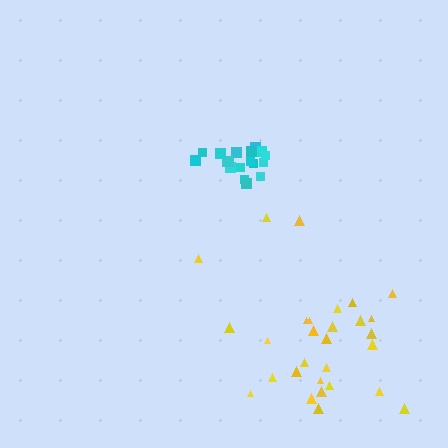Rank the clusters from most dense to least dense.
cyan, yellow.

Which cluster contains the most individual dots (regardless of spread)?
Yellow (29).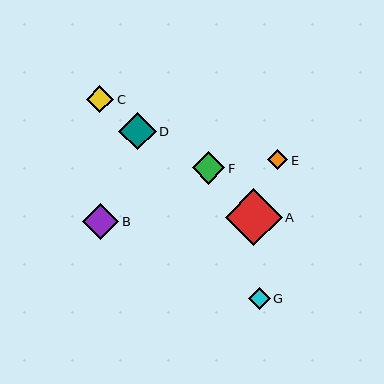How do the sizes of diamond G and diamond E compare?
Diamond G and diamond E are approximately the same size.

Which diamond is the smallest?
Diamond E is the smallest with a size of approximately 20 pixels.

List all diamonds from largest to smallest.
From largest to smallest: A, D, B, F, C, G, E.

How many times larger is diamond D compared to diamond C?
Diamond D is approximately 1.3 times the size of diamond C.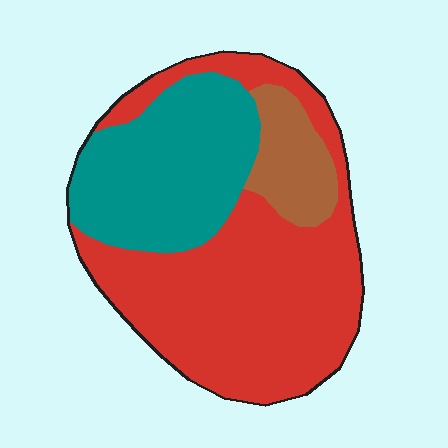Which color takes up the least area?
Brown, at roughly 10%.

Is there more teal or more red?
Red.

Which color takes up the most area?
Red, at roughly 55%.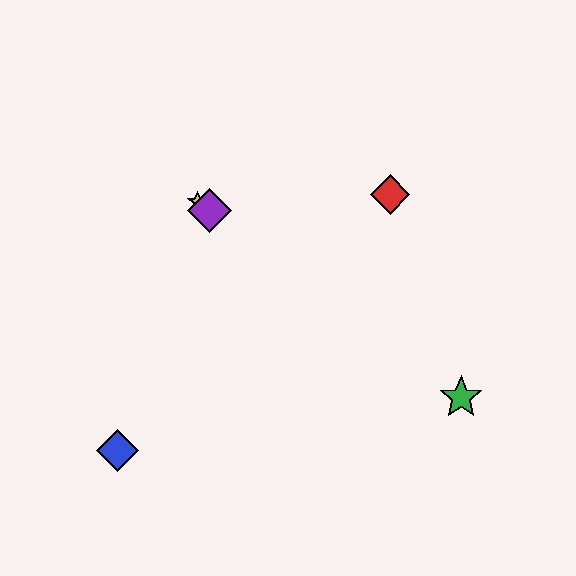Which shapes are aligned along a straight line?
The green star, the yellow star, the purple diamond are aligned along a straight line.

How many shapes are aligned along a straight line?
3 shapes (the green star, the yellow star, the purple diamond) are aligned along a straight line.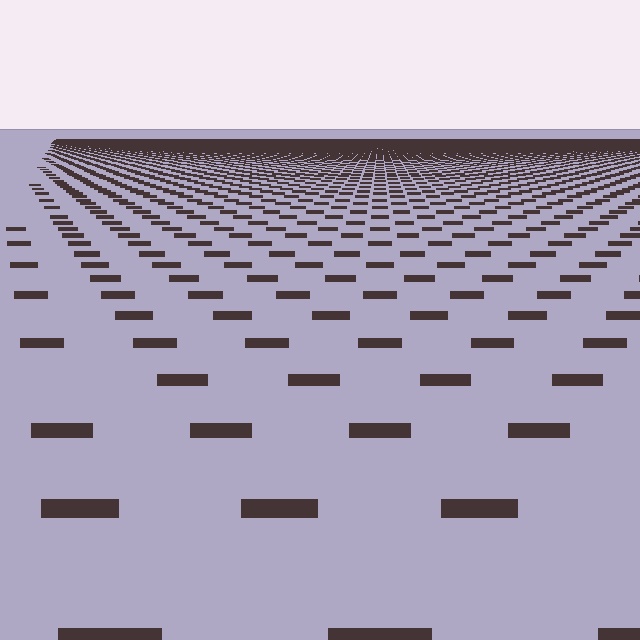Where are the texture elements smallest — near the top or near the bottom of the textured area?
Near the top.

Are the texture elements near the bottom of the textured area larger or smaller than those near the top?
Larger. Near the bottom, elements are closer to the viewer and appear at a bigger on-screen size.